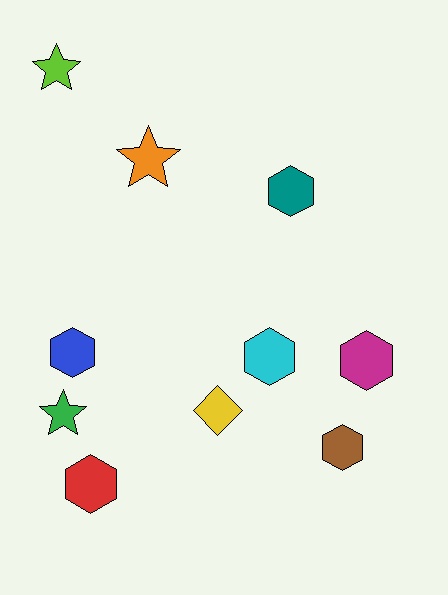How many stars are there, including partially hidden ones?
There are 3 stars.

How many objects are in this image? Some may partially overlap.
There are 10 objects.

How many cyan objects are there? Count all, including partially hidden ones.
There is 1 cyan object.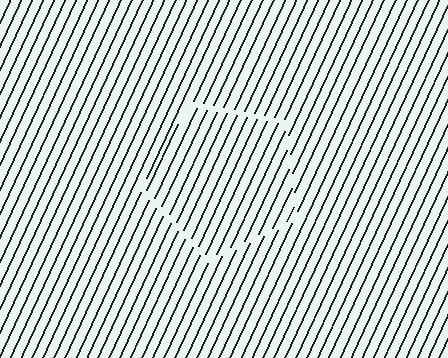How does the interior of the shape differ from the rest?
The interior of the shape contains the same grating, shifted by half a period — the contour is defined by the phase discontinuity where line-ends from the inner and outer gratings abut.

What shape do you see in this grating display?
An illusory pentagon. The interior of the shape contains the same grating, shifted by half a period — the contour is defined by the phase discontinuity where line-ends from the inner and outer gratings abut.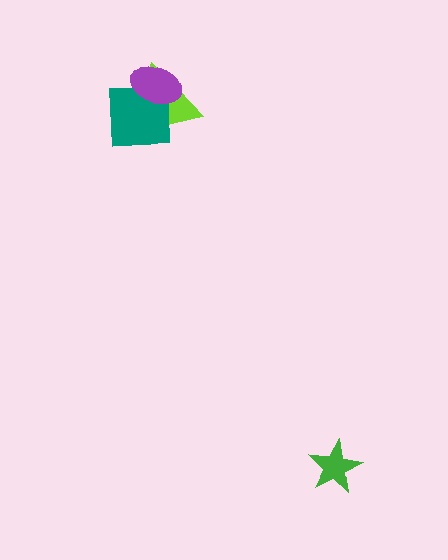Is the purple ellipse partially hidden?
No, no other shape covers it.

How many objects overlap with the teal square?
2 objects overlap with the teal square.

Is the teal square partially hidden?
Yes, it is partially covered by another shape.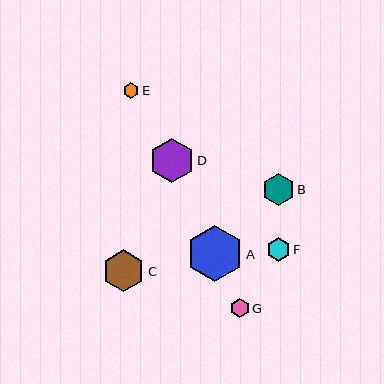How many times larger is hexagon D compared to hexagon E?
Hexagon D is approximately 2.8 times the size of hexagon E.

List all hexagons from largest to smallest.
From largest to smallest: A, D, C, B, F, G, E.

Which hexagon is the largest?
Hexagon A is the largest with a size of approximately 56 pixels.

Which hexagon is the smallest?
Hexagon E is the smallest with a size of approximately 16 pixels.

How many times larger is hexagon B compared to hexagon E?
Hexagon B is approximately 2.0 times the size of hexagon E.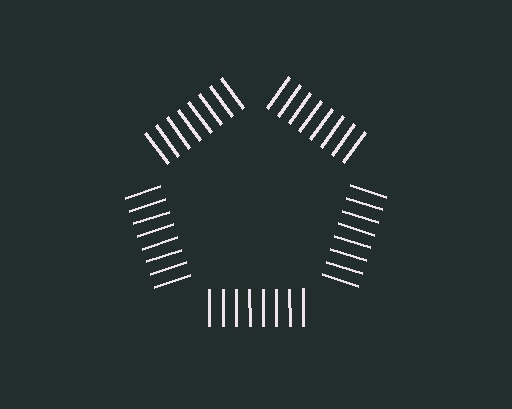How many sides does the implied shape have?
5 sides — the line-ends trace a pentagon.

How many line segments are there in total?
40 — 8 along each of the 5 edges.